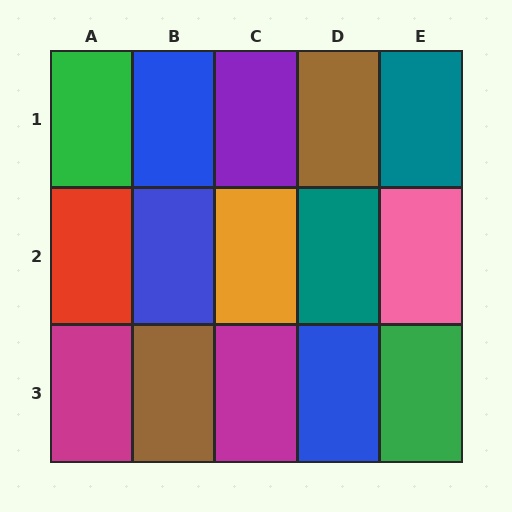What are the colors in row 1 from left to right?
Green, blue, purple, brown, teal.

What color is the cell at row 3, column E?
Green.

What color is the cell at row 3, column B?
Brown.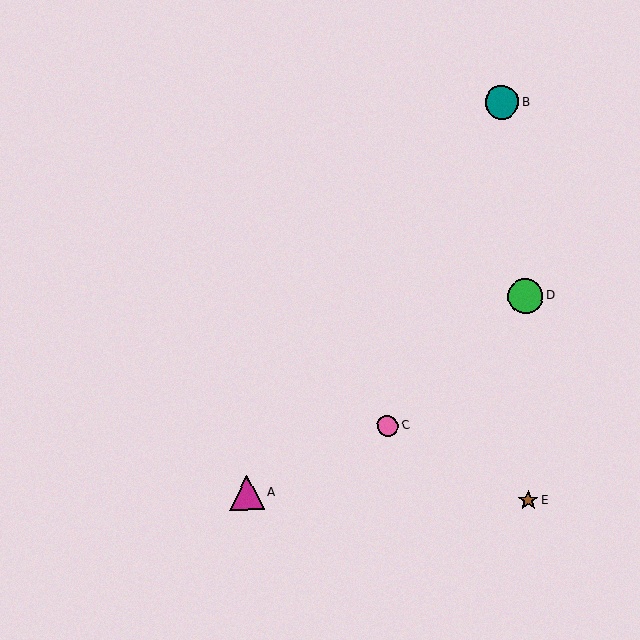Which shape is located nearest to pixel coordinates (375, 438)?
The pink circle (labeled C) at (388, 426) is nearest to that location.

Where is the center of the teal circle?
The center of the teal circle is at (502, 102).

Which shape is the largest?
The green circle (labeled D) is the largest.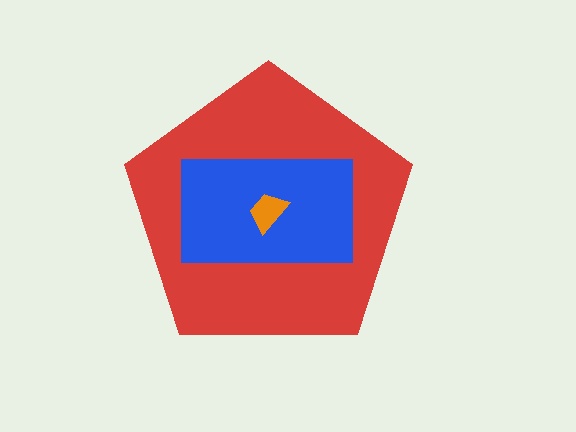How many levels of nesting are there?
3.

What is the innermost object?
The orange trapezoid.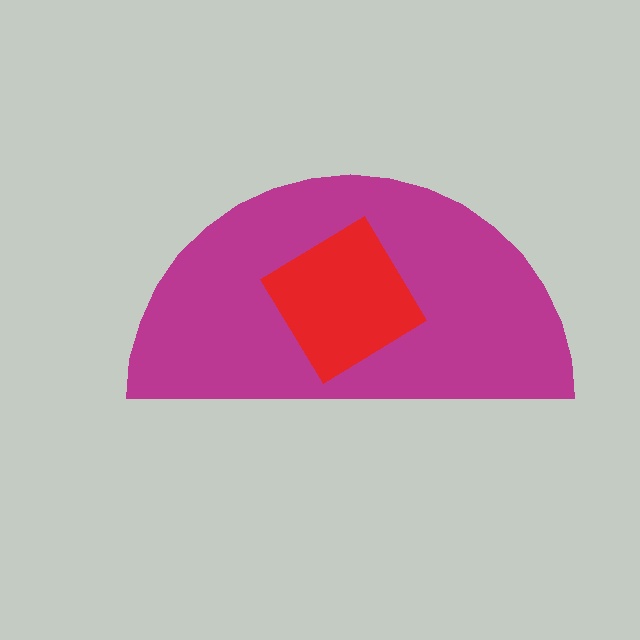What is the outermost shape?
The magenta semicircle.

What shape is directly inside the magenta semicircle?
The red diamond.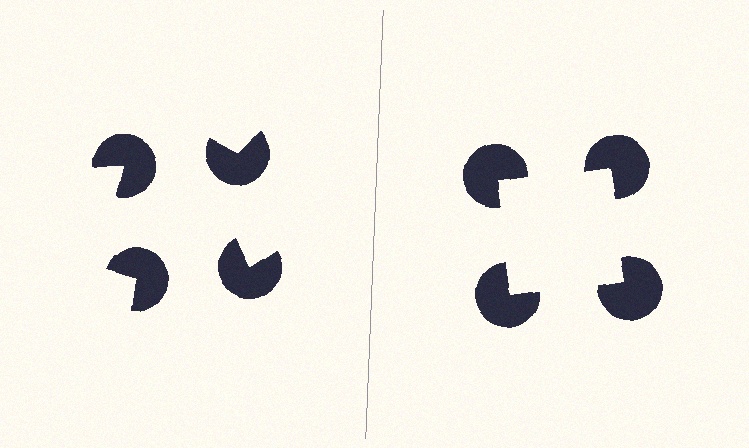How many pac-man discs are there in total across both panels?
8 — 4 on each side.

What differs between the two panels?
The pac-man discs are positioned identically on both sides; only the wedge orientations differ. On the right they align to a square; on the left they are misaligned.